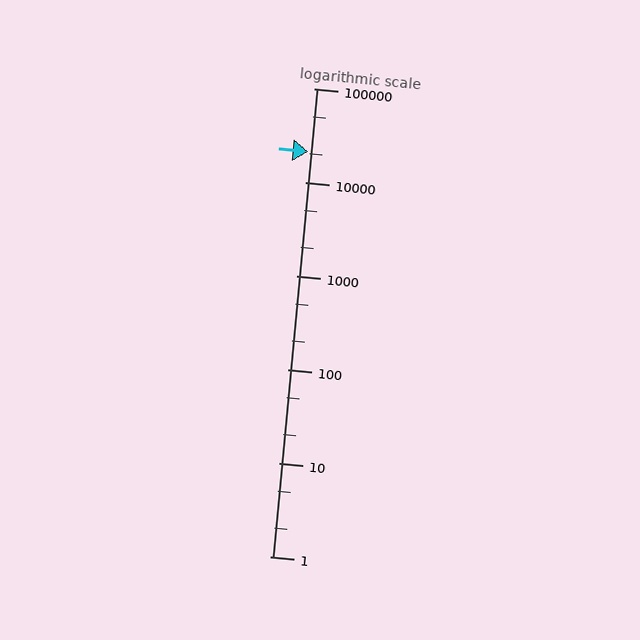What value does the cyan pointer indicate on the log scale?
The pointer indicates approximately 21000.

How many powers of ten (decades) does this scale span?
The scale spans 5 decades, from 1 to 100000.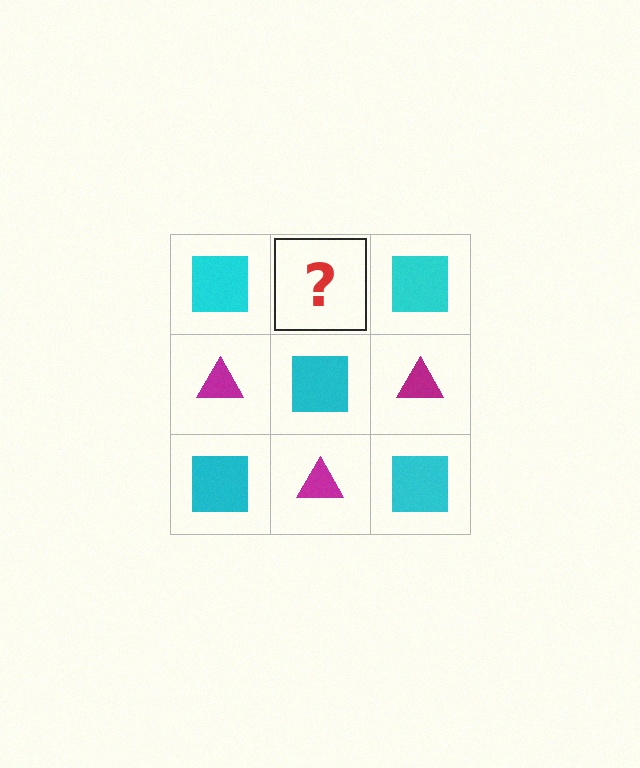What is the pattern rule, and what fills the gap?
The rule is that it alternates cyan square and magenta triangle in a checkerboard pattern. The gap should be filled with a magenta triangle.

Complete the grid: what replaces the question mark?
The question mark should be replaced with a magenta triangle.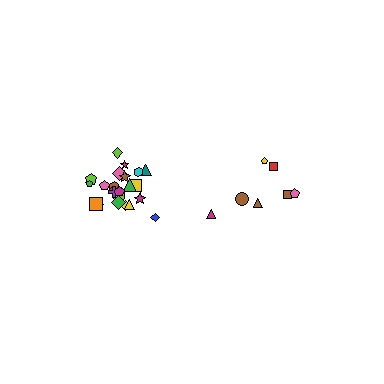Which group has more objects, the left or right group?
The left group.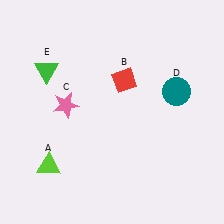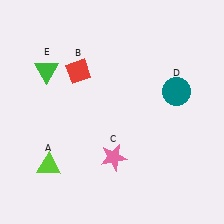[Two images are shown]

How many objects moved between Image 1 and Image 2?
2 objects moved between the two images.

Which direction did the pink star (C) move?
The pink star (C) moved down.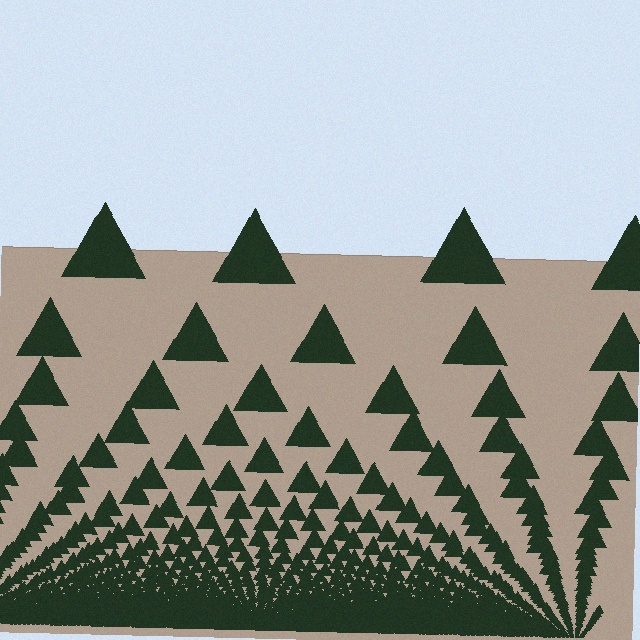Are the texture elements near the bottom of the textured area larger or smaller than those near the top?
Smaller. The gradient is inverted — elements near the bottom are smaller and denser.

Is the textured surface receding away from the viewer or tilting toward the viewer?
The surface appears to tilt toward the viewer. Texture elements get larger and sparser toward the top.